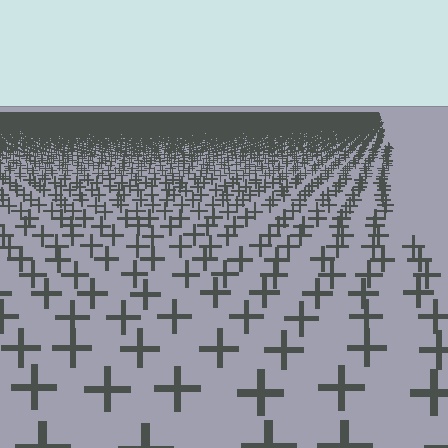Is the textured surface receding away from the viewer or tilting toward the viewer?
The surface is receding away from the viewer. Texture elements get smaller and denser toward the top.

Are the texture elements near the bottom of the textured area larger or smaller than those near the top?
Larger. Near the bottom, elements are closer to the viewer and appear at a bigger on-screen size.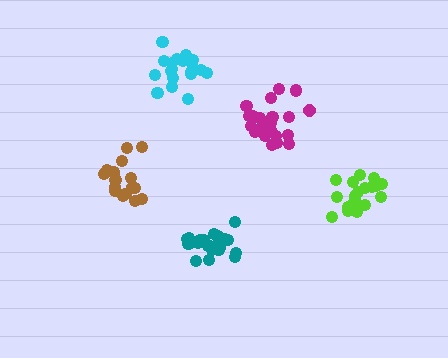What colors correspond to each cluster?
The clusters are colored: magenta, lime, brown, cyan, teal.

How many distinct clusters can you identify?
There are 5 distinct clusters.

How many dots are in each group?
Group 1: 21 dots, Group 2: 19 dots, Group 3: 17 dots, Group 4: 19 dots, Group 5: 21 dots (97 total).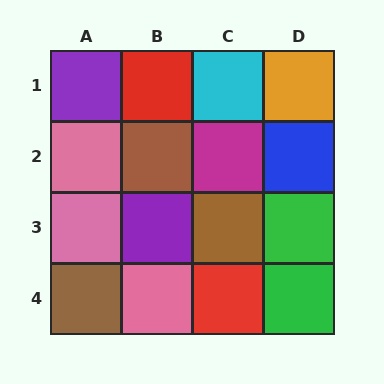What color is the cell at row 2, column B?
Brown.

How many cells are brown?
3 cells are brown.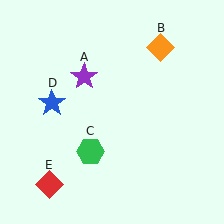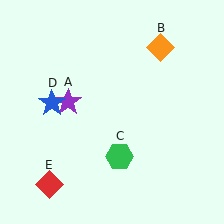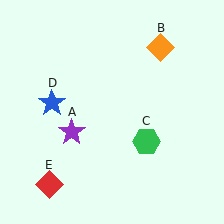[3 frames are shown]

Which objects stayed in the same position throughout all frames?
Orange diamond (object B) and blue star (object D) and red diamond (object E) remained stationary.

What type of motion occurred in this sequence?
The purple star (object A), green hexagon (object C) rotated counterclockwise around the center of the scene.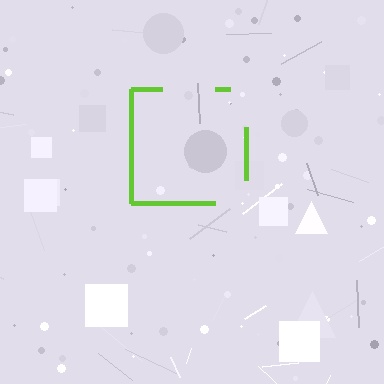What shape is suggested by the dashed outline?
The dashed outline suggests a square.